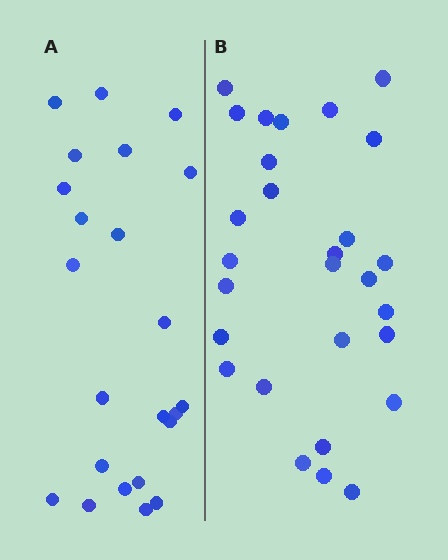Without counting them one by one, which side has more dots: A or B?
Region B (the right region) has more dots.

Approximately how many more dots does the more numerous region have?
Region B has about 5 more dots than region A.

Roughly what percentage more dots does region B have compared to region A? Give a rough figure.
About 20% more.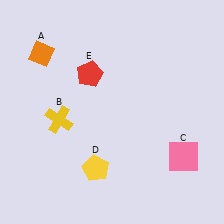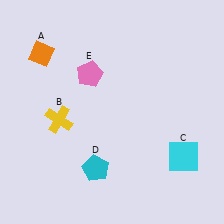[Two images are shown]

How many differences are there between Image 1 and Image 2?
There are 3 differences between the two images.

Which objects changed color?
C changed from pink to cyan. D changed from yellow to cyan. E changed from red to pink.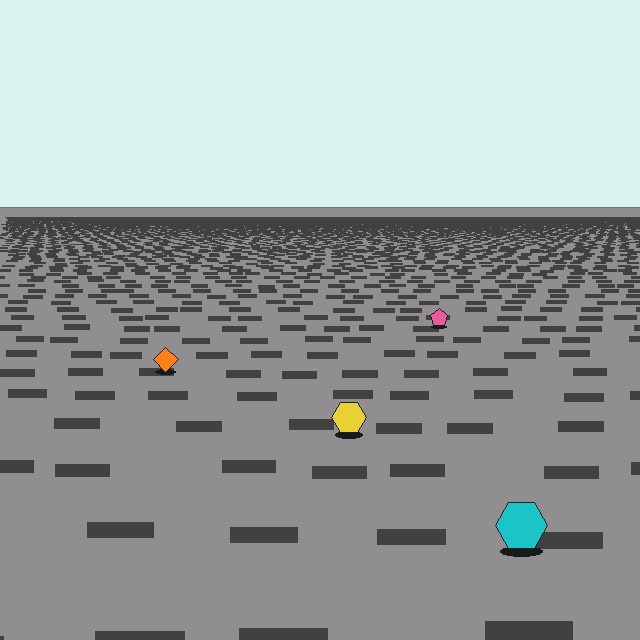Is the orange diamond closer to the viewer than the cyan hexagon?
No. The cyan hexagon is closer — you can tell from the texture gradient: the ground texture is coarser near it.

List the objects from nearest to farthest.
From nearest to farthest: the cyan hexagon, the yellow hexagon, the orange diamond, the pink pentagon.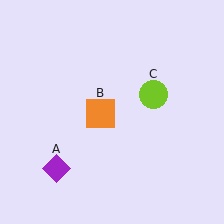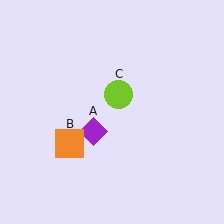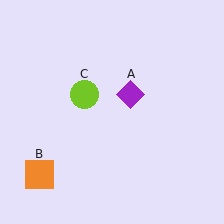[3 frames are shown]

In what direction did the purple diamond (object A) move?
The purple diamond (object A) moved up and to the right.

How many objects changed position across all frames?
3 objects changed position: purple diamond (object A), orange square (object B), lime circle (object C).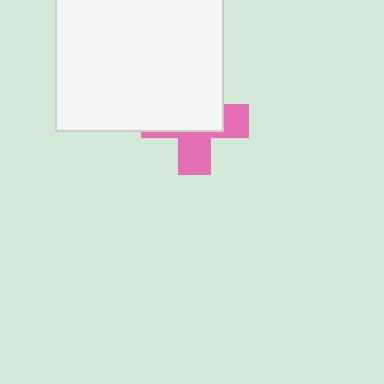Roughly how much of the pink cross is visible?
A small part of it is visible (roughly 43%).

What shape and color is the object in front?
The object in front is a white square.